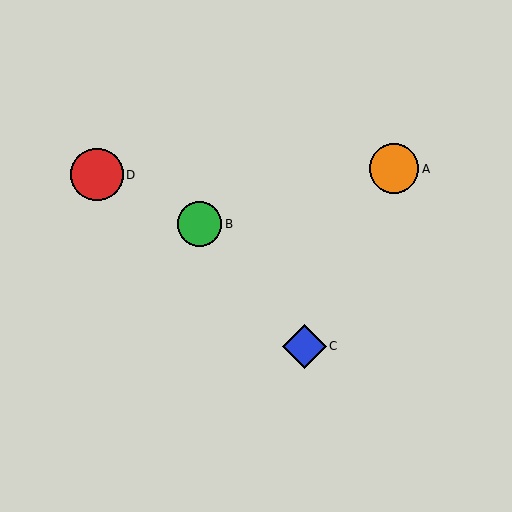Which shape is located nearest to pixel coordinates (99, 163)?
The red circle (labeled D) at (97, 175) is nearest to that location.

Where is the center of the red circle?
The center of the red circle is at (97, 175).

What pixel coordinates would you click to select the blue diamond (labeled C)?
Click at (304, 346) to select the blue diamond C.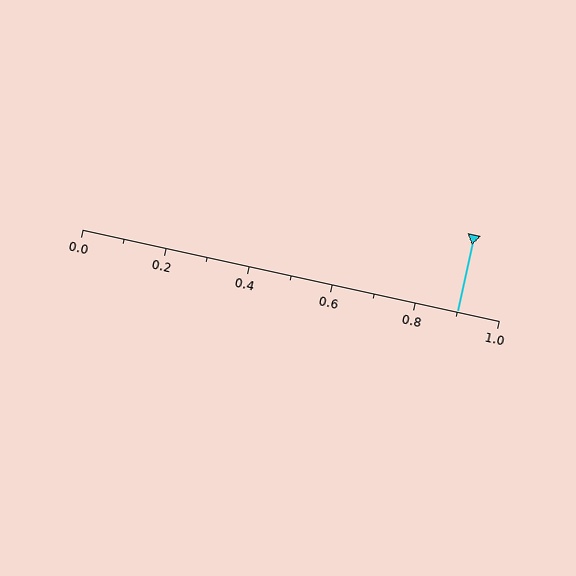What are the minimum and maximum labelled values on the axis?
The axis runs from 0.0 to 1.0.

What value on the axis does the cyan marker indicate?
The marker indicates approximately 0.9.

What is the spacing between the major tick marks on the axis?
The major ticks are spaced 0.2 apart.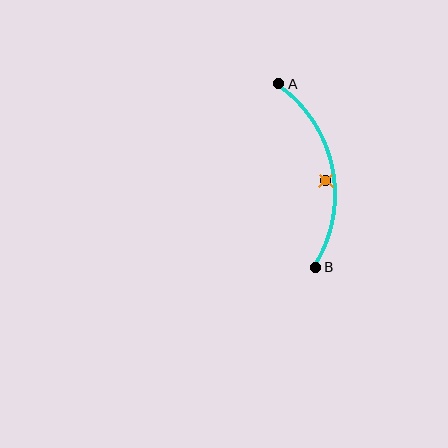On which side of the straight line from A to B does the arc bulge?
The arc bulges to the right of the straight line connecting A and B.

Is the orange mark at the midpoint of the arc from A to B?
No — the orange mark does not lie on the arc at all. It sits slightly inside the curve.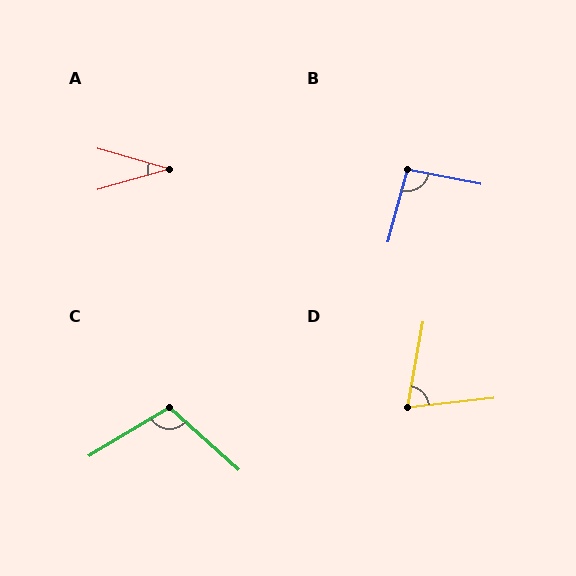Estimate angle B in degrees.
Approximately 94 degrees.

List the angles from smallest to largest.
A (32°), D (73°), B (94°), C (107°).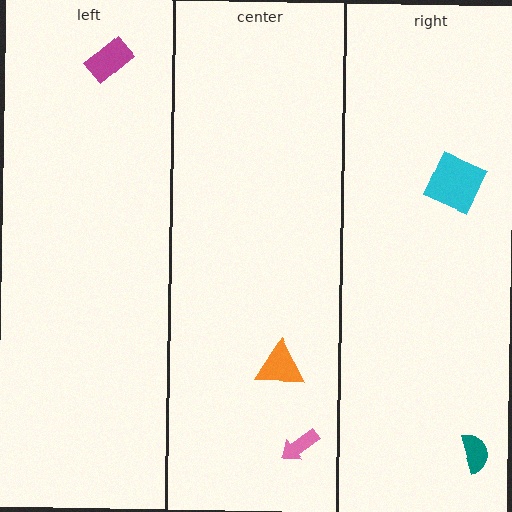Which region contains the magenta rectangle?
The left region.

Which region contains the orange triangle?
The center region.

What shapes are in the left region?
The magenta rectangle.